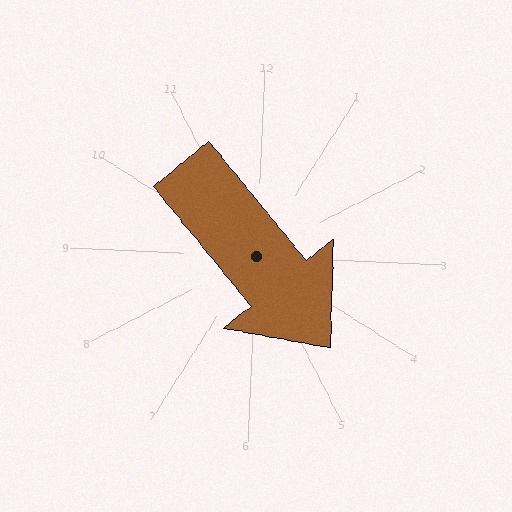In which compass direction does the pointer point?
Southeast.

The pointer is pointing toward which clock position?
Roughly 5 o'clock.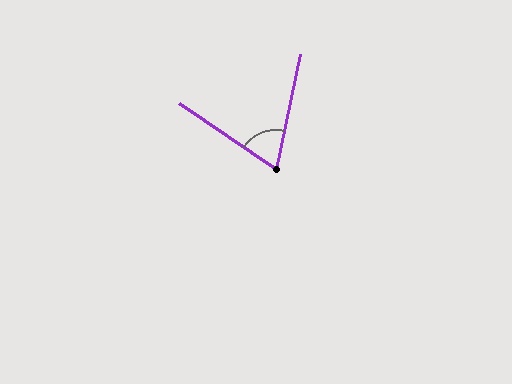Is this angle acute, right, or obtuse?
It is acute.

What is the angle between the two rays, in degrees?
Approximately 68 degrees.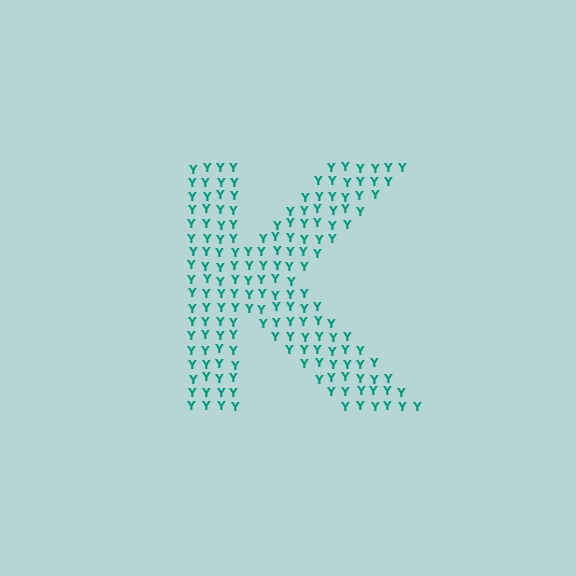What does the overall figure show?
The overall figure shows the letter K.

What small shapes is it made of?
It is made of small letter Y's.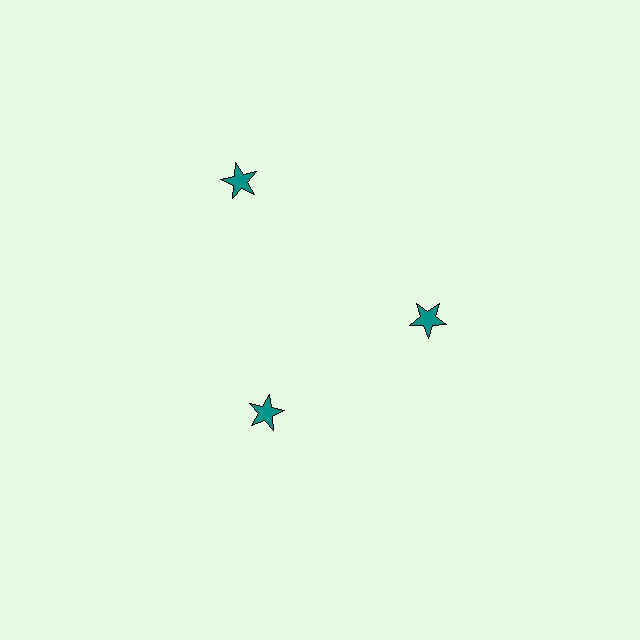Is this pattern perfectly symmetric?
No. The 3 teal stars are arranged in a ring, but one element near the 11 o'clock position is pushed outward from the center, breaking the 3-fold rotational symmetry.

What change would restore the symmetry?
The symmetry would be restored by moving it inward, back onto the ring so that all 3 stars sit at equal angles and equal distance from the center.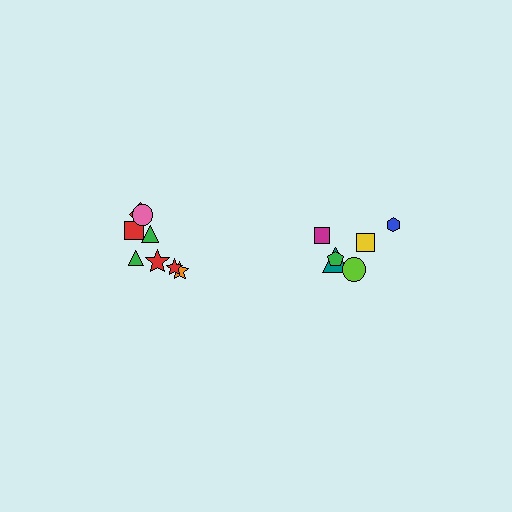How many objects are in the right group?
There are 6 objects.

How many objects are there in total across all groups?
There are 14 objects.